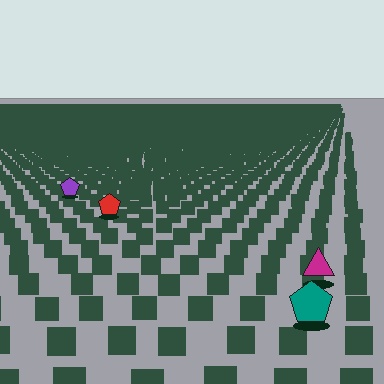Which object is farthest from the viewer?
The purple pentagon is farthest from the viewer. It appears smaller and the ground texture around it is denser.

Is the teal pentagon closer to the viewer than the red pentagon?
Yes. The teal pentagon is closer — you can tell from the texture gradient: the ground texture is coarser near it.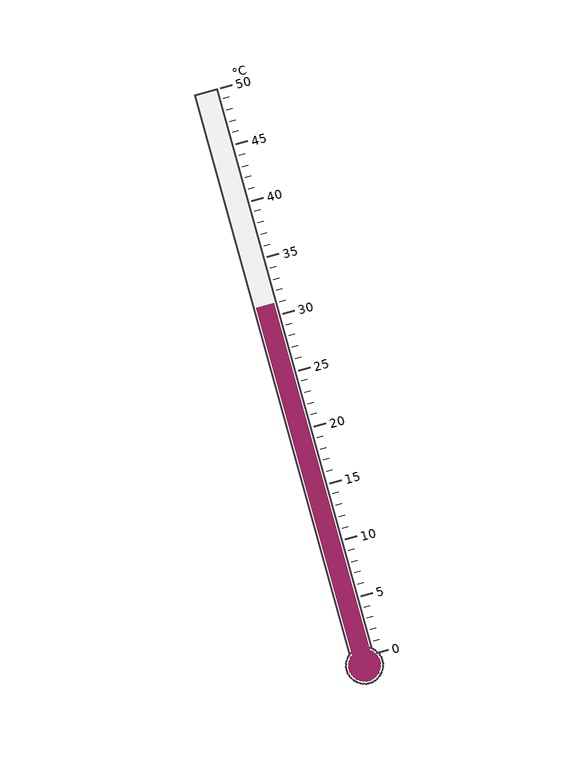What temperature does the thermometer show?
The thermometer shows approximately 31°C.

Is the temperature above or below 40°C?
The temperature is below 40°C.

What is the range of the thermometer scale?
The thermometer scale ranges from 0°C to 50°C.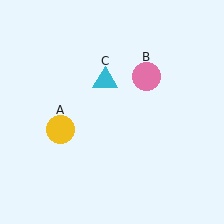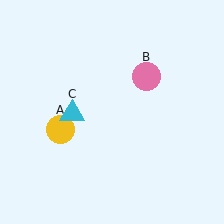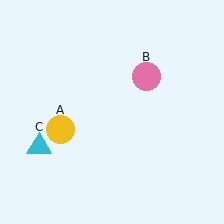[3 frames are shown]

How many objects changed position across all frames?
1 object changed position: cyan triangle (object C).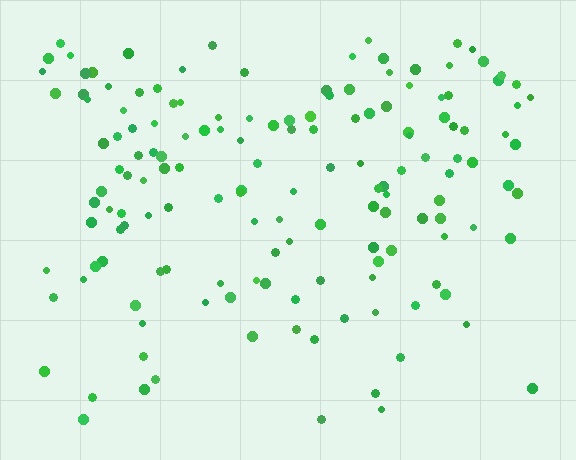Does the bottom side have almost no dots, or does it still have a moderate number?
Still a moderate number, just noticeably fewer than the top.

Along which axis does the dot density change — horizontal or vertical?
Vertical.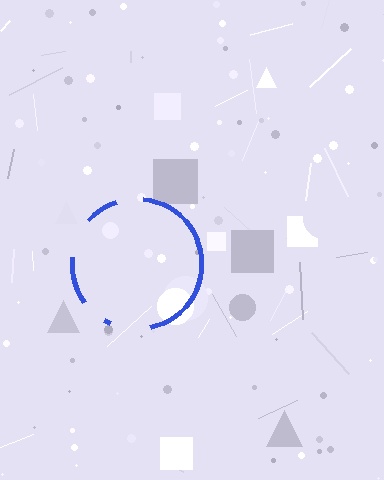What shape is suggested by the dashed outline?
The dashed outline suggests a circle.